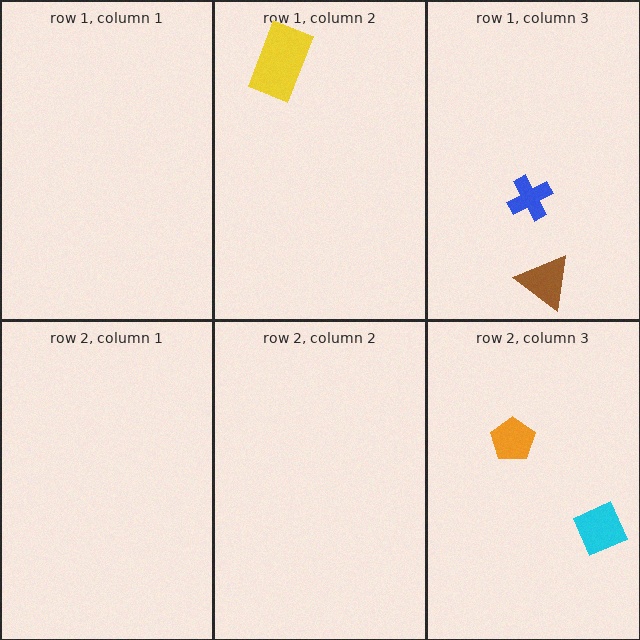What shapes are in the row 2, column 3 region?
The orange pentagon, the cyan diamond.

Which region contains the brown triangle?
The row 1, column 3 region.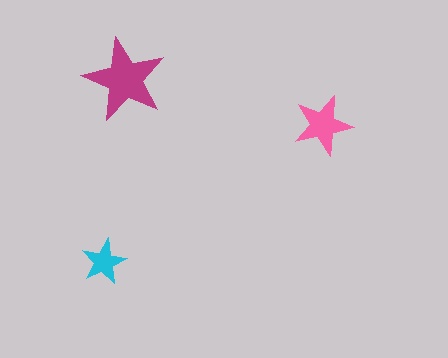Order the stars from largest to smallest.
the magenta one, the pink one, the cyan one.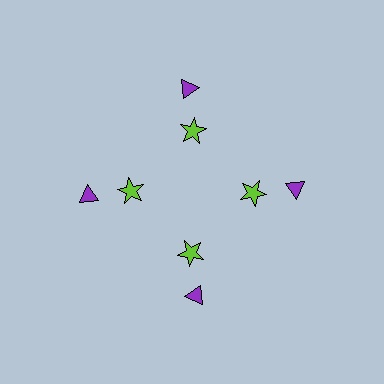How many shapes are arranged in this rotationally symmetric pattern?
There are 8 shapes, arranged in 4 groups of 2.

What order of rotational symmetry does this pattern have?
This pattern has 4-fold rotational symmetry.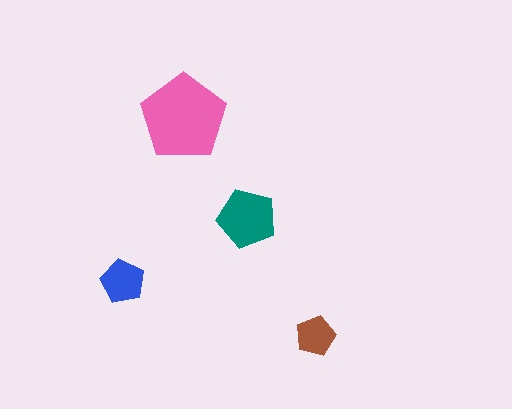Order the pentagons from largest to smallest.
the pink one, the teal one, the blue one, the brown one.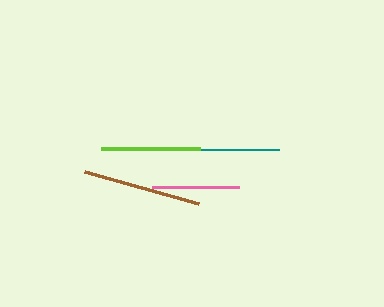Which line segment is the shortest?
The pink line is the shortest at approximately 87 pixels.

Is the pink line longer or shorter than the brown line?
The brown line is longer than the pink line.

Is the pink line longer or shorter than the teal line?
The teal line is longer than the pink line.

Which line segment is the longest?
The teal line is the longest at approximately 165 pixels.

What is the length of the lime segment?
The lime segment is approximately 99 pixels long.